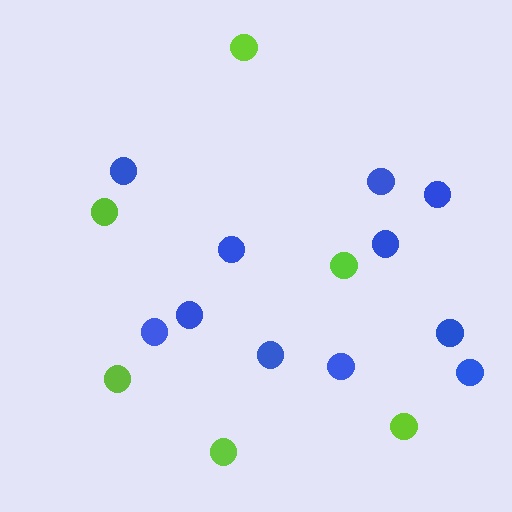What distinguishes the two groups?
There are 2 groups: one group of blue circles (11) and one group of lime circles (6).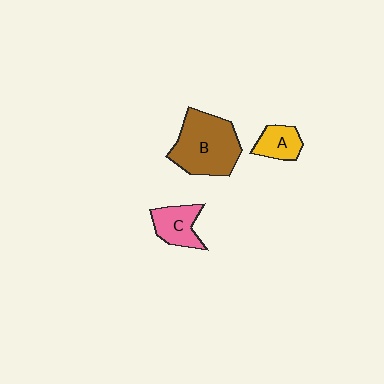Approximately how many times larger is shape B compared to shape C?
Approximately 2.0 times.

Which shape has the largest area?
Shape B (brown).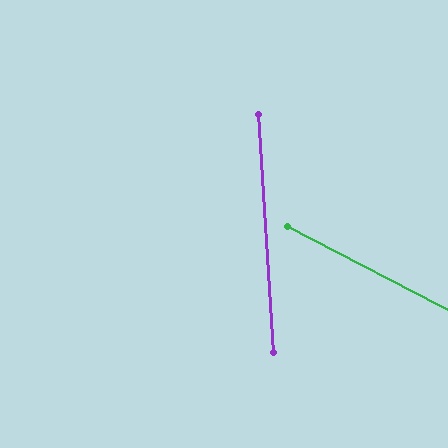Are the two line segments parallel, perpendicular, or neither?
Neither parallel nor perpendicular — they differ by about 59°.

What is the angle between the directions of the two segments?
Approximately 59 degrees.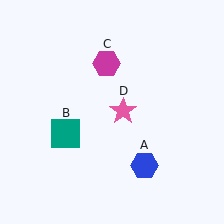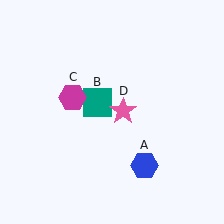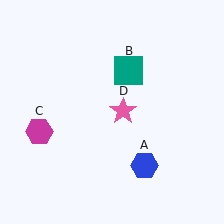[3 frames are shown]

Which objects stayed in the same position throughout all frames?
Blue hexagon (object A) and pink star (object D) remained stationary.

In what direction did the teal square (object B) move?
The teal square (object B) moved up and to the right.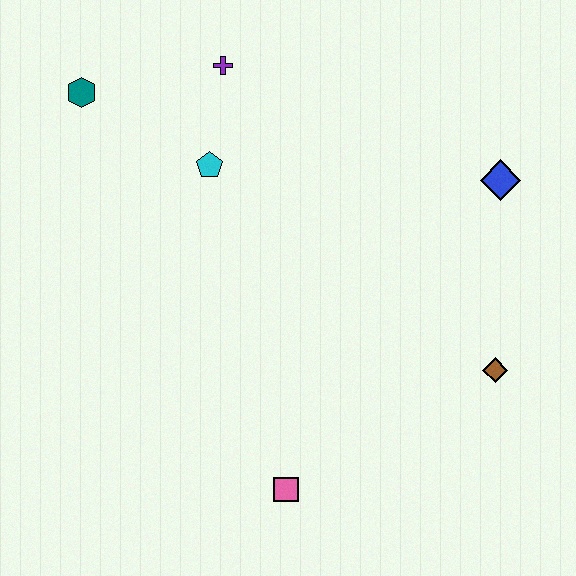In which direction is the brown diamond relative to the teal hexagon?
The brown diamond is to the right of the teal hexagon.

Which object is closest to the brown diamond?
The blue diamond is closest to the brown diamond.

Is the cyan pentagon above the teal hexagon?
No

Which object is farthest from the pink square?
The teal hexagon is farthest from the pink square.